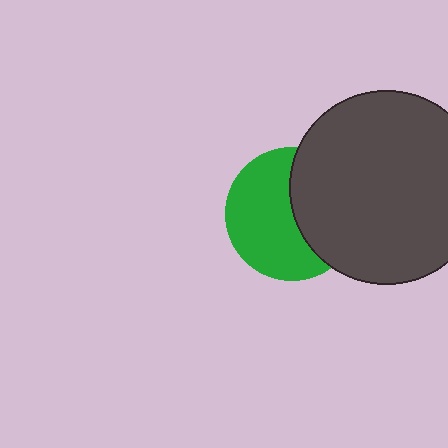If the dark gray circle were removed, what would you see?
You would see the complete green circle.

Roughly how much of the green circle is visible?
About half of it is visible (roughly 58%).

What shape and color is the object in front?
The object in front is a dark gray circle.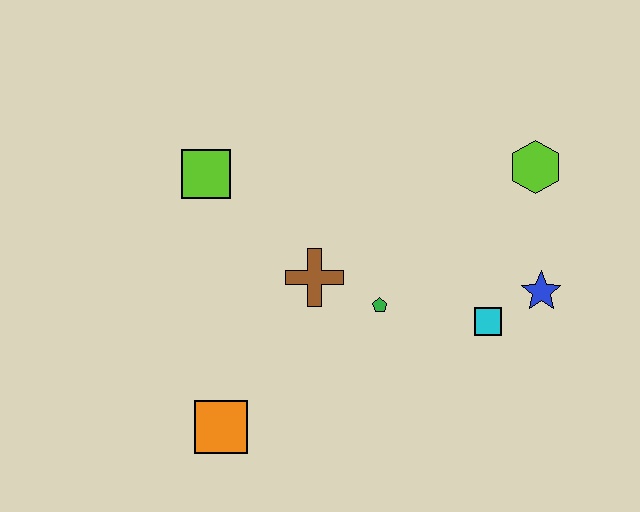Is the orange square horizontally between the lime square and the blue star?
Yes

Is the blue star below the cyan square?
No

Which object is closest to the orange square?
The brown cross is closest to the orange square.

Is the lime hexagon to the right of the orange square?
Yes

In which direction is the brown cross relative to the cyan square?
The brown cross is to the left of the cyan square.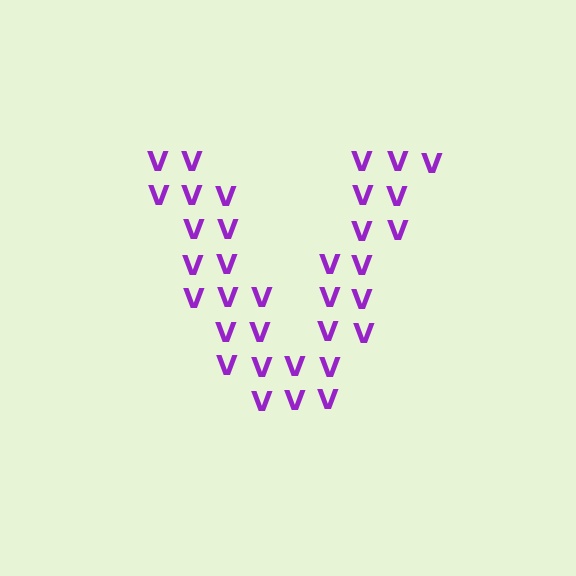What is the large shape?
The large shape is the letter V.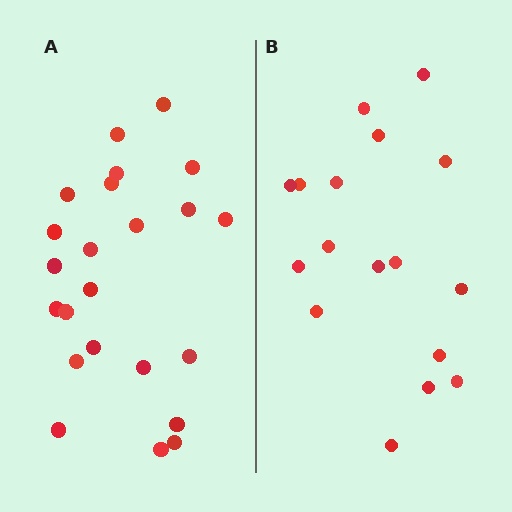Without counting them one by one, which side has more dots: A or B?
Region A (the left region) has more dots.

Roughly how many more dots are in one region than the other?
Region A has about 6 more dots than region B.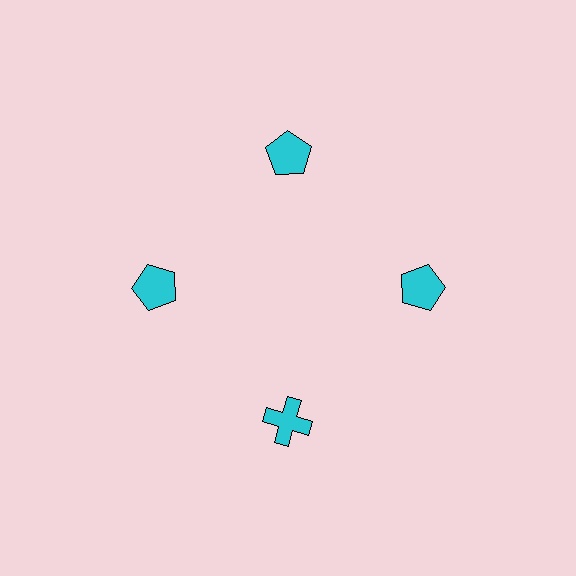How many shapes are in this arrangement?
There are 4 shapes arranged in a ring pattern.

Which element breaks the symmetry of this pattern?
The cyan cross at roughly the 6 o'clock position breaks the symmetry. All other shapes are cyan pentagons.